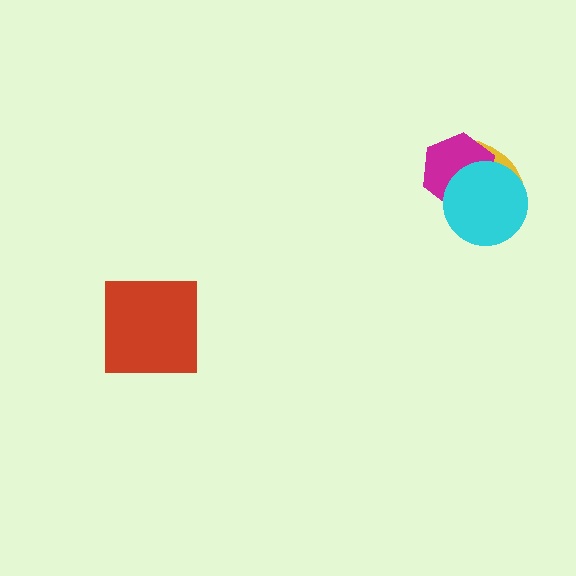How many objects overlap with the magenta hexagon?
2 objects overlap with the magenta hexagon.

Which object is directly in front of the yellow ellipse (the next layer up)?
The magenta hexagon is directly in front of the yellow ellipse.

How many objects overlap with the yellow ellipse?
2 objects overlap with the yellow ellipse.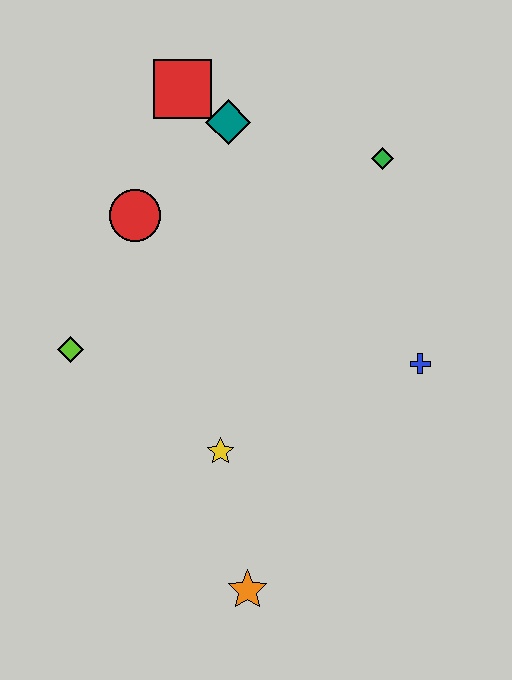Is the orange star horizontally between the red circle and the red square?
No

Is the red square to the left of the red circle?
No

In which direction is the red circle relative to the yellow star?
The red circle is above the yellow star.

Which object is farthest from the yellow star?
The red square is farthest from the yellow star.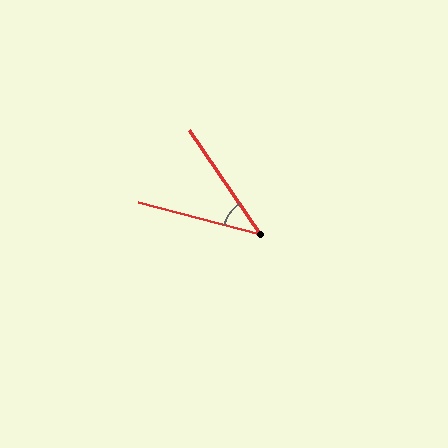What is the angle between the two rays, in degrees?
Approximately 41 degrees.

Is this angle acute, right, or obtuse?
It is acute.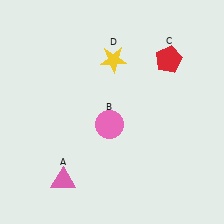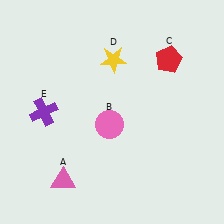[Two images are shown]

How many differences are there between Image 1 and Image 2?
There is 1 difference between the two images.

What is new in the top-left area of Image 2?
A purple cross (E) was added in the top-left area of Image 2.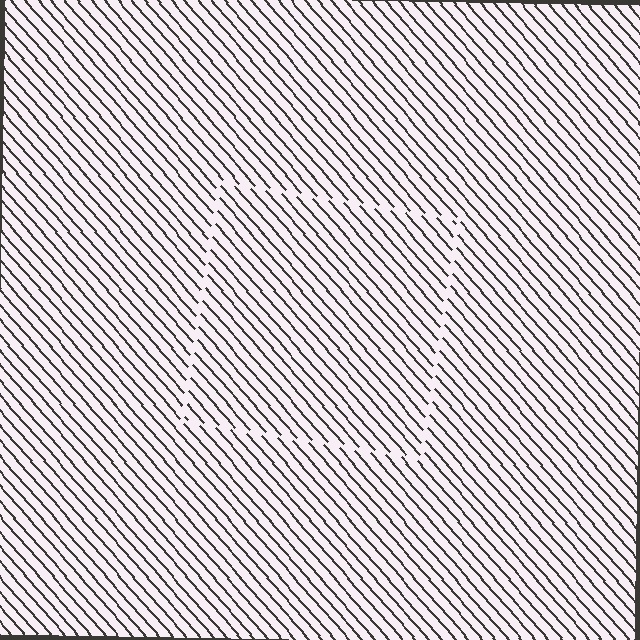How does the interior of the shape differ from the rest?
The interior of the shape contains the same grating, shifted by half a period — the contour is defined by the phase discontinuity where line-ends from the inner and outer gratings abut.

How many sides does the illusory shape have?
4 sides — the line-ends trace a square.